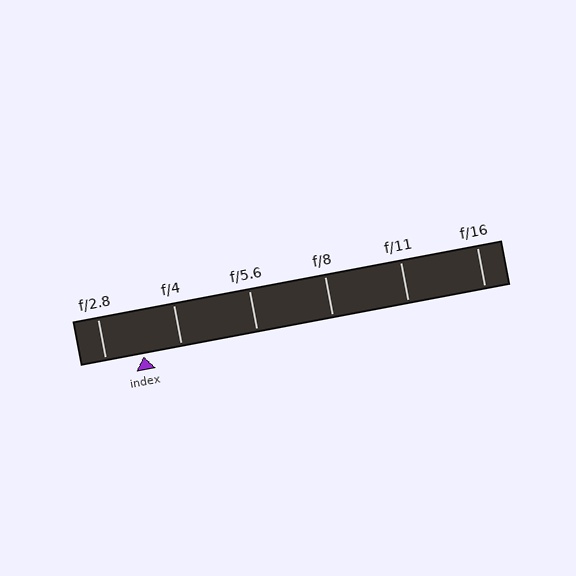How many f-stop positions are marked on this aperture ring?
There are 6 f-stop positions marked.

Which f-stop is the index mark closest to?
The index mark is closest to f/2.8.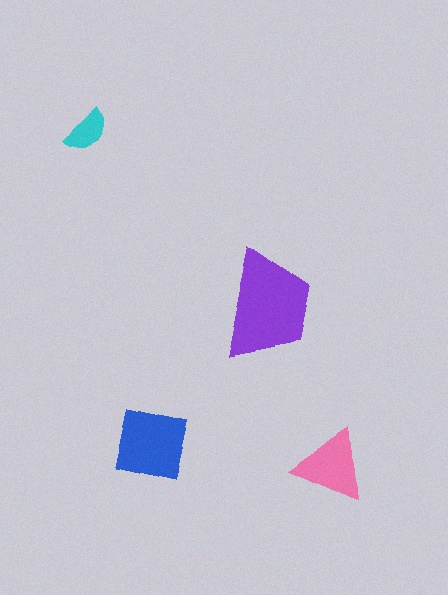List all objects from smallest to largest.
The cyan semicircle, the pink triangle, the blue square, the purple trapezoid.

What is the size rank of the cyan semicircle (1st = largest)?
4th.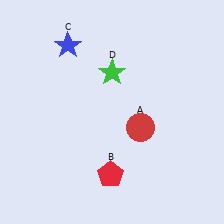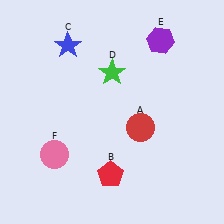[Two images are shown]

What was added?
A purple hexagon (E), a pink circle (F) were added in Image 2.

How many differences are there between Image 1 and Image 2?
There are 2 differences between the two images.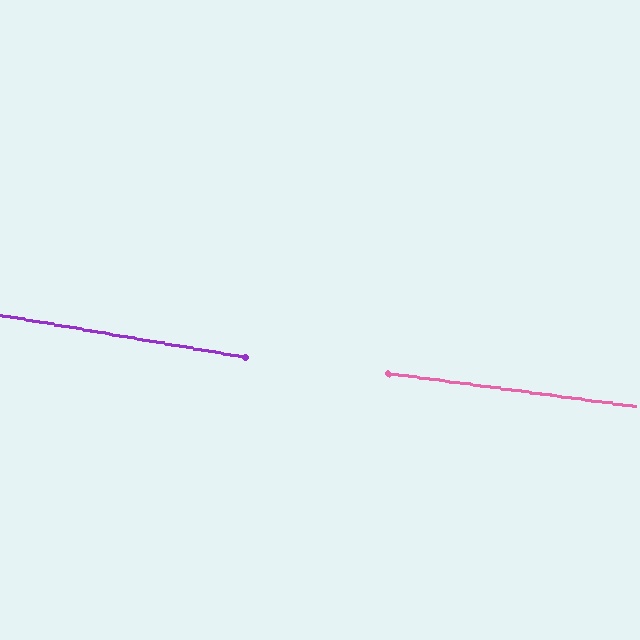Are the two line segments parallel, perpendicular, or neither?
Parallel — their directions differ by only 2.0°.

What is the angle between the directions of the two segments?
Approximately 2 degrees.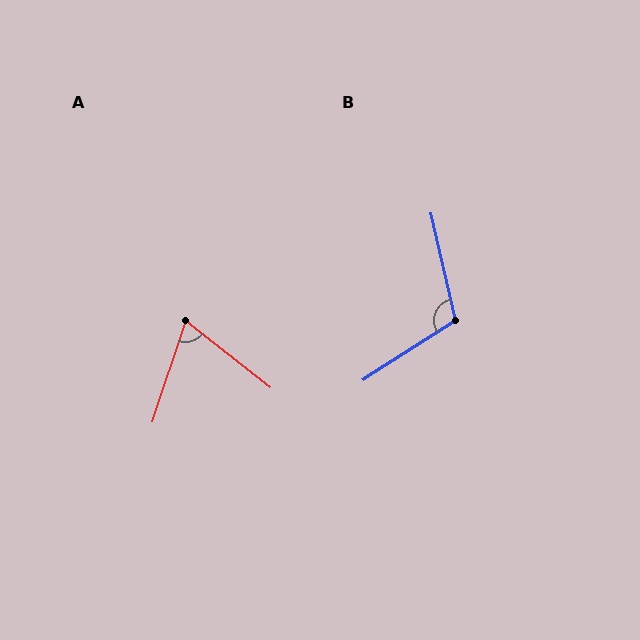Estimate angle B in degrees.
Approximately 110 degrees.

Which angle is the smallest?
A, at approximately 70 degrees.